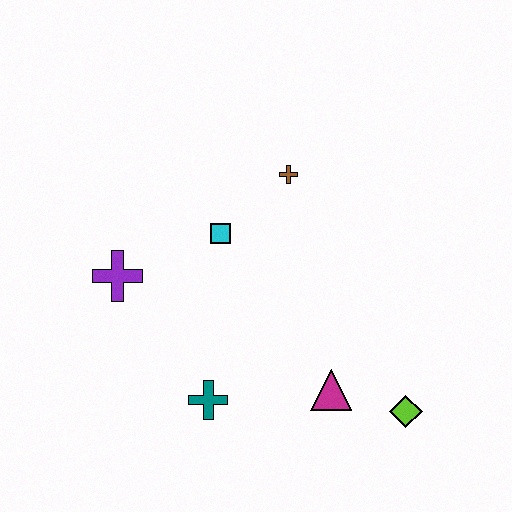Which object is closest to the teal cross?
The magenta triangle is closest to the teal cross.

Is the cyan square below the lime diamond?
No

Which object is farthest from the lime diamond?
The purple cross is farthest from the lime diamond.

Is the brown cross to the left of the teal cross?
No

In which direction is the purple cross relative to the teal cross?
The purple cross is above the teal cross.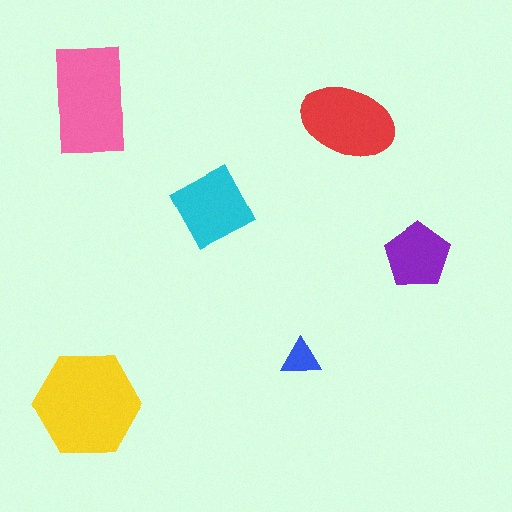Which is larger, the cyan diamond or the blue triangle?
The cyan diamond.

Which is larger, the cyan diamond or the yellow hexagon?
The yellow hexagon.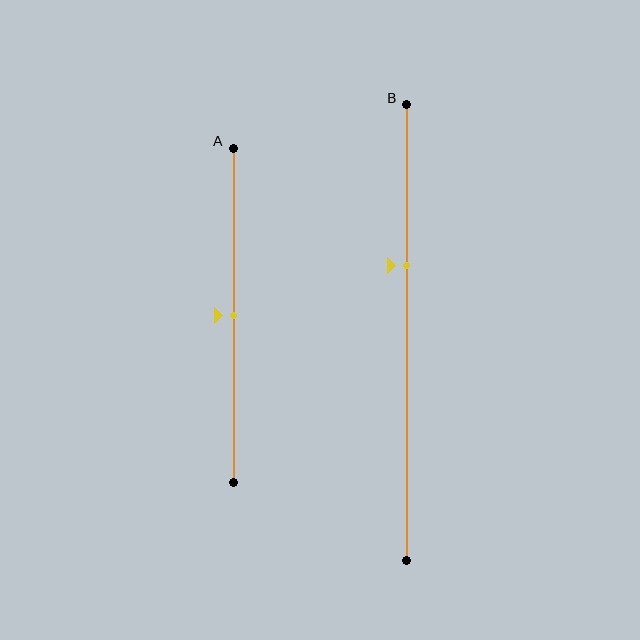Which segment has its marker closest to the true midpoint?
Segment A has its marker closest to the true midpoint.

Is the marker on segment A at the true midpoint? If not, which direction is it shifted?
Yes, the marker on segment A is at the true midpoint.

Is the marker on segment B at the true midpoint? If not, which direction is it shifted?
No, the marker on segment B is shifted upward by about 15% of the segment length.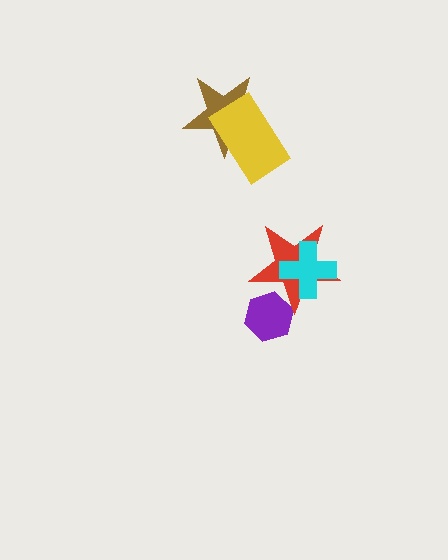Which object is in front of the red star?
The cyan cross is in front of the red star.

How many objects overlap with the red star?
2 objects overlap with the red star.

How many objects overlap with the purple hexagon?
1 object overlaps with the purple hexagon.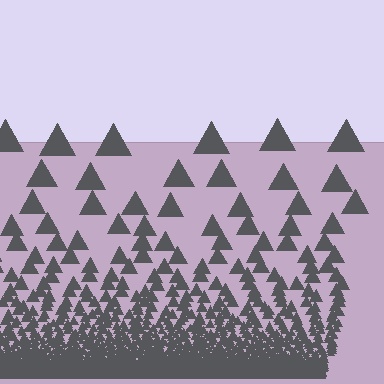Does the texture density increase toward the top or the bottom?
Density increases toward the bottom.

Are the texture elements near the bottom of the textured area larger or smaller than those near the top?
Smaller. The gradient is inverted — elements near the bottom are smaller and denser.